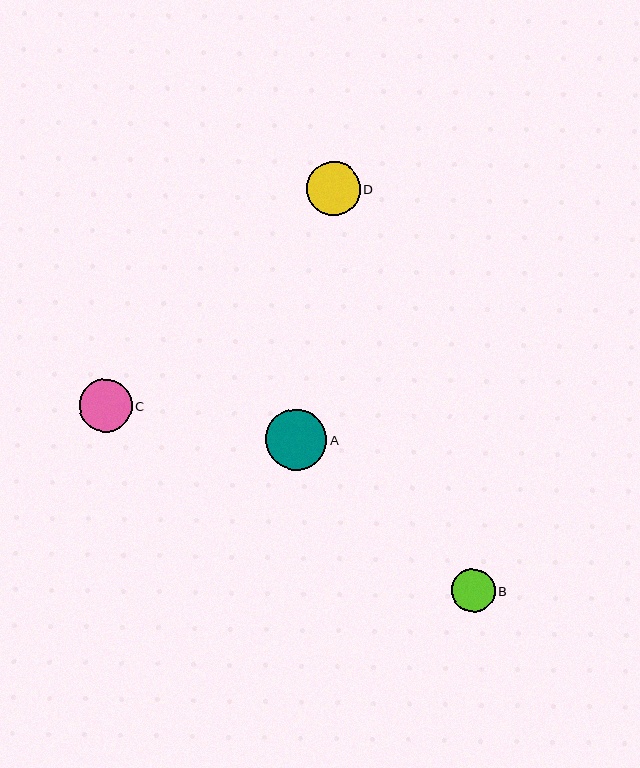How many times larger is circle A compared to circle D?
Circle A is approximately 1.1 times the size of circle D.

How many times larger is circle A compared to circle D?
Circle A is approximately 1.1 times the size of circle D.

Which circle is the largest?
Circle A is the largest with a size of approximately 61 pixels.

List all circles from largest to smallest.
From largest to smallest: A, D, C, B.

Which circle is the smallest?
Circle B is the smallest with a size of approximately 43 pixels.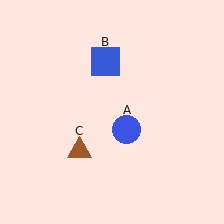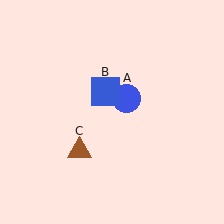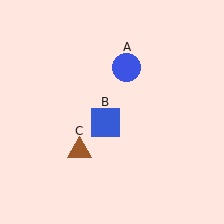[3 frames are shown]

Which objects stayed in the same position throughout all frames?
Brown triangle (object C) remained stationary.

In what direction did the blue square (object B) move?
The blue square (object B) moved down.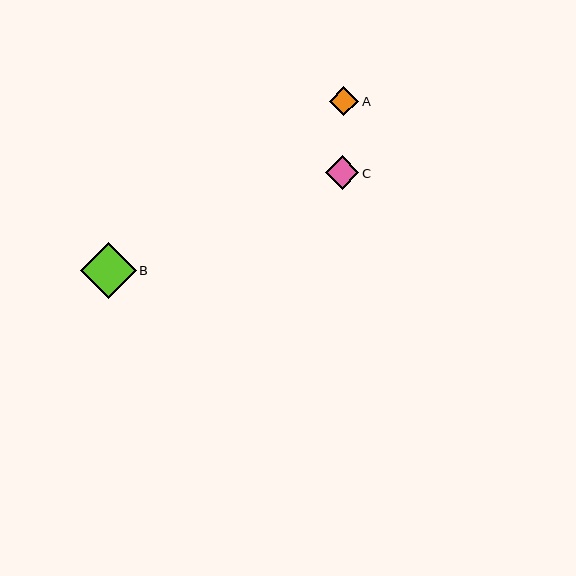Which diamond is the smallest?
Diamond A is the smallest with a size of approximately 29 pixels.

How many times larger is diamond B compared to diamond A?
Diamond B is approximately 1.9 times the size of diamond A.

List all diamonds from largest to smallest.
From largest to smallest: B, C, A.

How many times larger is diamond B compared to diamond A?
Diamond B is approximately 1.9 times the size of diamond A.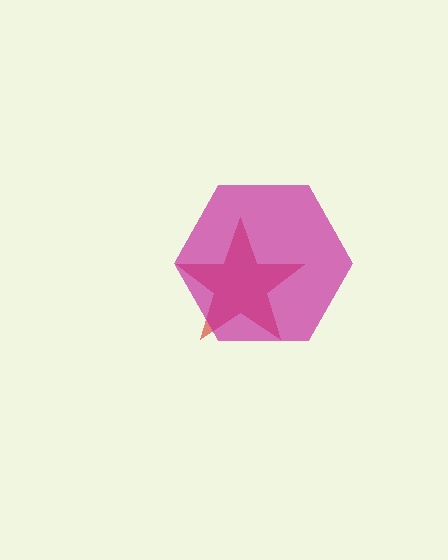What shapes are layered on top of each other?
The layered shapes are: a red star, a magenta hexagon.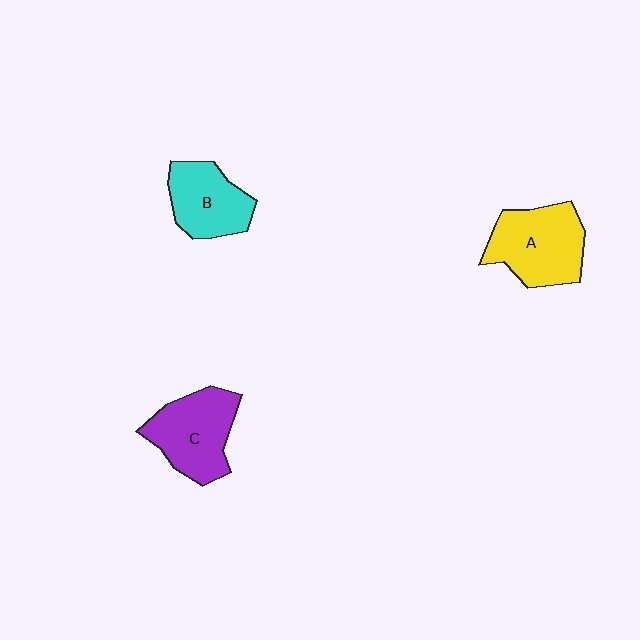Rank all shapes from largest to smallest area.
From largest to smallest: A (yellow), C (purple), B (cyan).